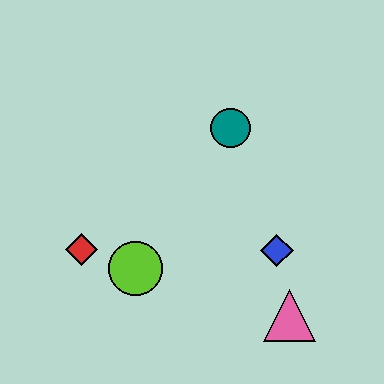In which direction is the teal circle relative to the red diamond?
The teal circle is to the right of the red diamond.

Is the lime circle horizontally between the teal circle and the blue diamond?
No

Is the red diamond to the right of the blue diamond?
No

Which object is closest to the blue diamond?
The pink triangle is closest to the blue diamond.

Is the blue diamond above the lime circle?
Yes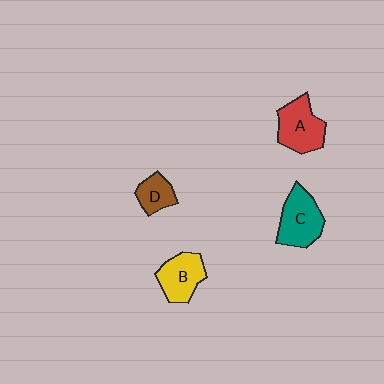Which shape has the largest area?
Shape C (teal).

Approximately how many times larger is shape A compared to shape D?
Approximately 1.8 times.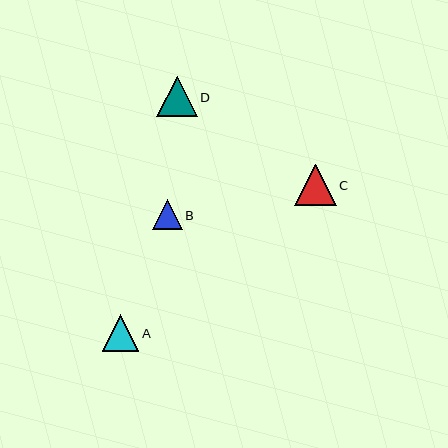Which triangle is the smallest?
Triangle B is the smallest with a size of approximately 30 pixels.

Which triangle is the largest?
Triangle C is the largest with a size of approximately 42 pixels.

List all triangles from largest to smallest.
From largest to smallest: C, D, A, B.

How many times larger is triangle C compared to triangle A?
Triangle C is approximately 1.1 times the size of triangle A.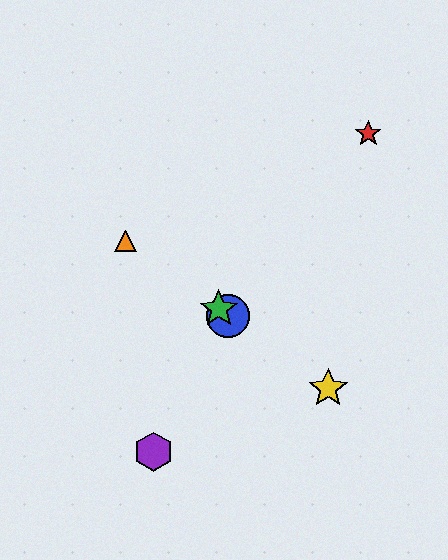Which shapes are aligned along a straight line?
The blue circle, the green star, the yellow star, the orange triangle are aligned along a straight line.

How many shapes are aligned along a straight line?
4 shapes (the blue circle, the green star, the yellow star, the orange triangle) are aligned along a straight line.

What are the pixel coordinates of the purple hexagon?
The purple hexagon is at (154, 452).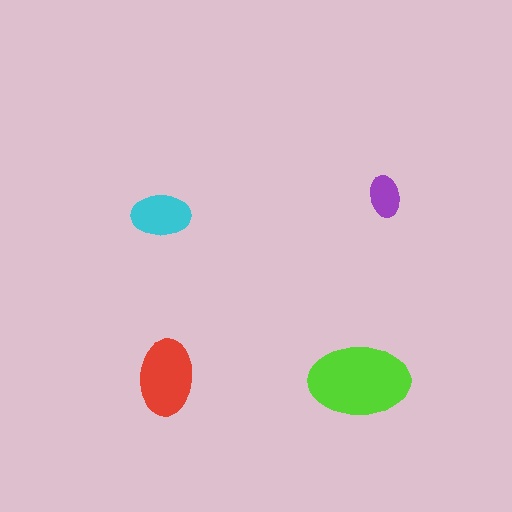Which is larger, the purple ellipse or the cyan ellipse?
The cyan one.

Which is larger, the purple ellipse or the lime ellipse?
The lime one.